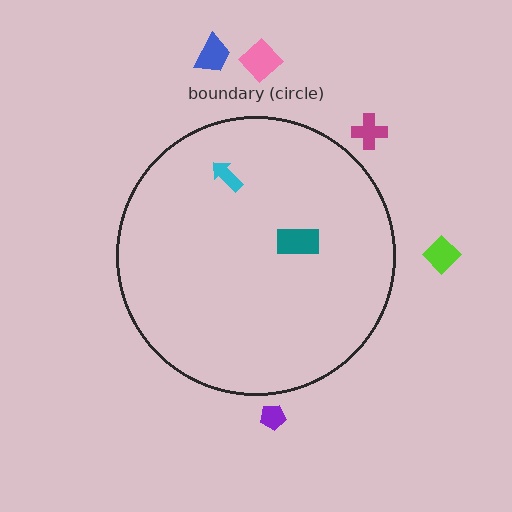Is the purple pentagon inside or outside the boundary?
Outside.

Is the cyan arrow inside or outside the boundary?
Inside.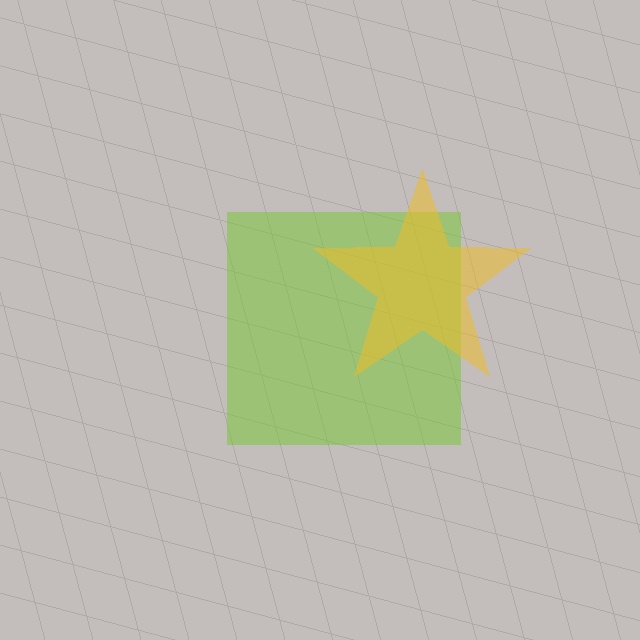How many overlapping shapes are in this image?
There are 2 overlapping shapes in the image.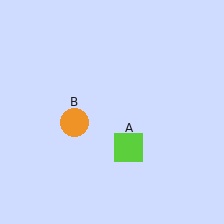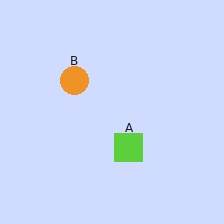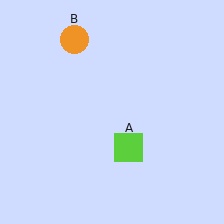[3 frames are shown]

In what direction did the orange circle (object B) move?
The orange circle (object B) moved up.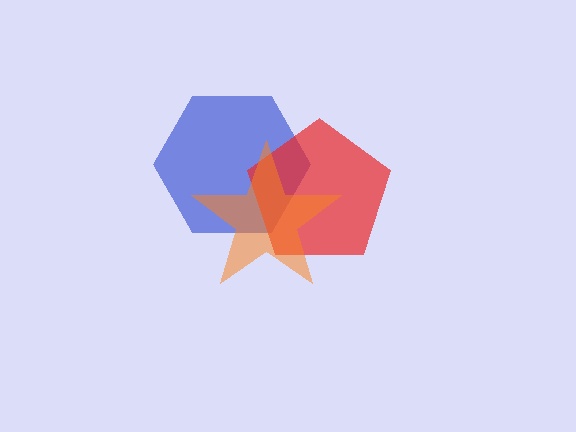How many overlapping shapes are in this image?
There are 3 overlapping shapes in the image.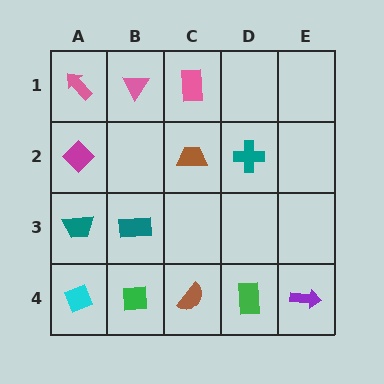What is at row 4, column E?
A purple arrow.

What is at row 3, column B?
A teal rectangle.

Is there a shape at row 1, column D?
No, that cell is empty.